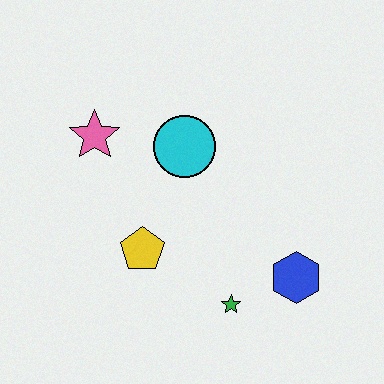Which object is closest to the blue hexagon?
The green star is closest to the blue hexagon.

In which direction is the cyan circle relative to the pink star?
The cyan circle is to the right of the pink star.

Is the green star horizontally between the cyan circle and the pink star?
No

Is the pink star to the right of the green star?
No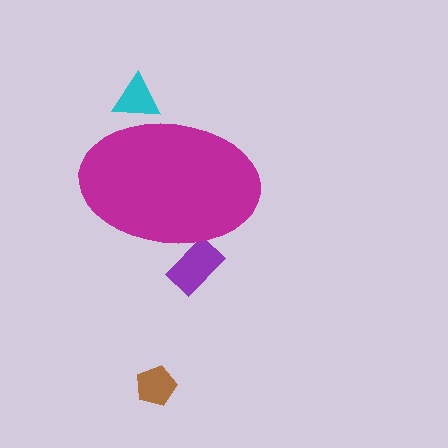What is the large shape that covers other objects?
A magenta ellipse.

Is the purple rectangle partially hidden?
Yes, the purple rectangle is partially hidden behind the magenta ellipse.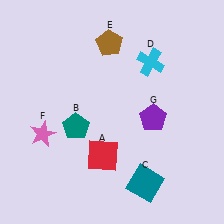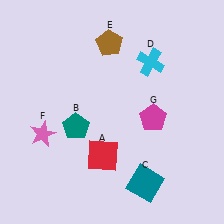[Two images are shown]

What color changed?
The pentagon (G) changed from purple in Image 1 to magenta in Image 2.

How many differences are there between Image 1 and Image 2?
There is 1 difference between the two images.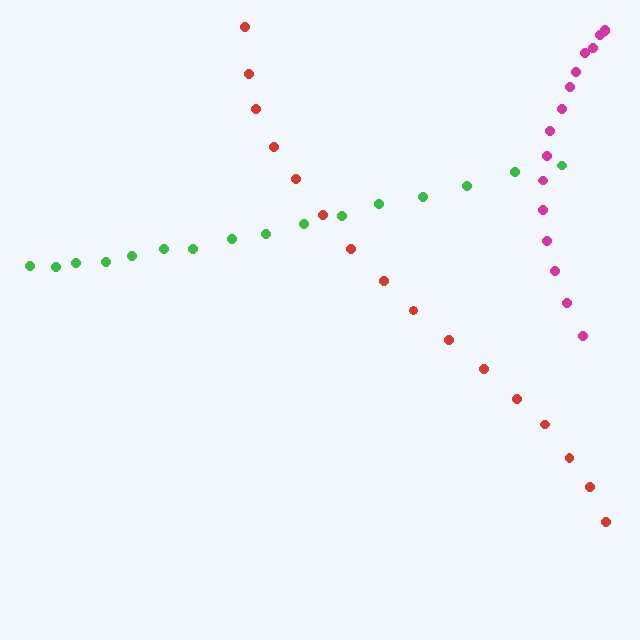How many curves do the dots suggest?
There are 3 distinct paths.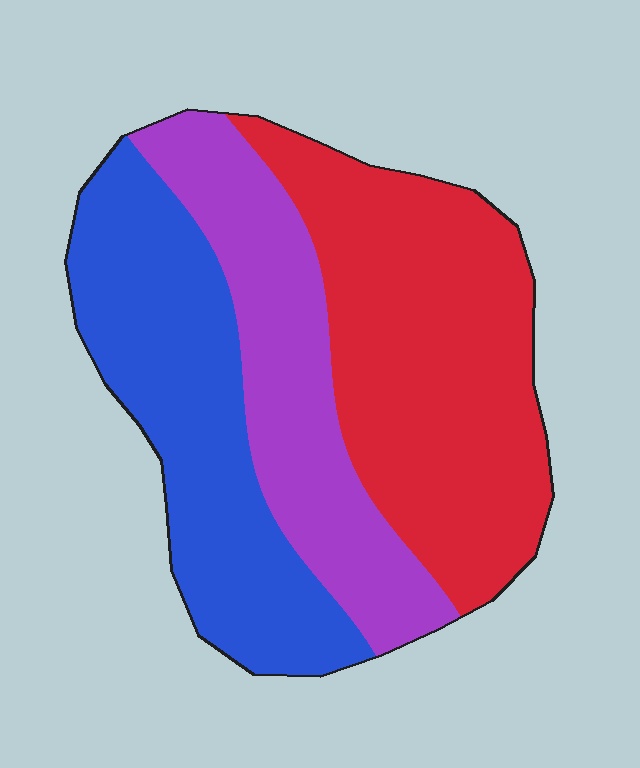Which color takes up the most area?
Red, at roughly 40%.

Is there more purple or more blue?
Blue.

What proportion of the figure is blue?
Blue covers about 35% of the figure.